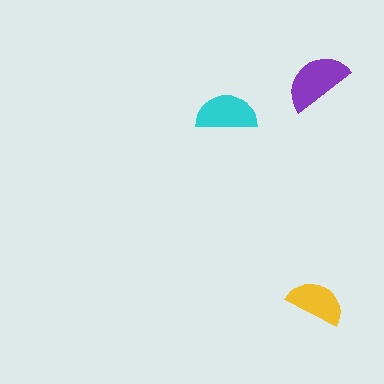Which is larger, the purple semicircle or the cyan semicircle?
The purple one.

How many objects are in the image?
There are 3 objects in the image.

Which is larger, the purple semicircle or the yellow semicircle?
The purple one.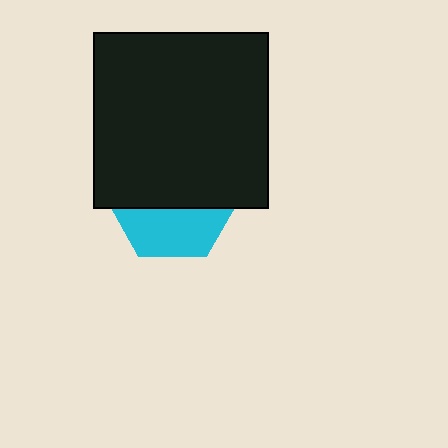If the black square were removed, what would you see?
You would see the complete cyan hexagon.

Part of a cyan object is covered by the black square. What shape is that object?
It is a hexagon.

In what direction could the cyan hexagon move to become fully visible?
The cyan hexagon could move down. That would shift it out from behind the black square entirely.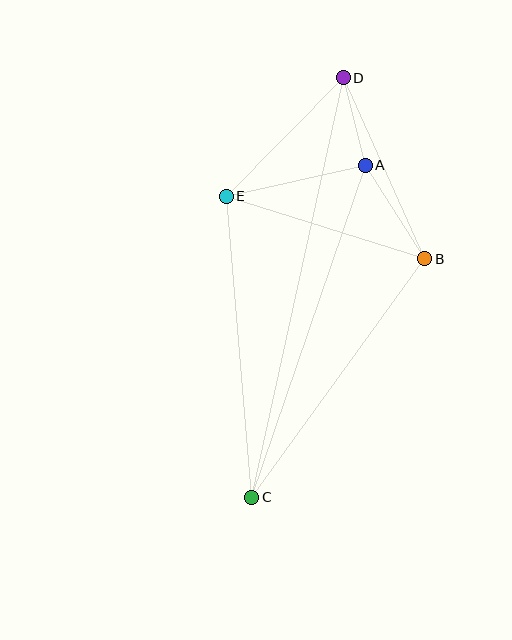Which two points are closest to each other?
Points A and D are closest to each other.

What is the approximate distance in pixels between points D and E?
The distance between D and E is approximately 166 pixels.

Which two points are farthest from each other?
Points C and D are farthest from each other.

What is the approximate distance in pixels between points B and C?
The distance between B and C is approximately 295 pixels.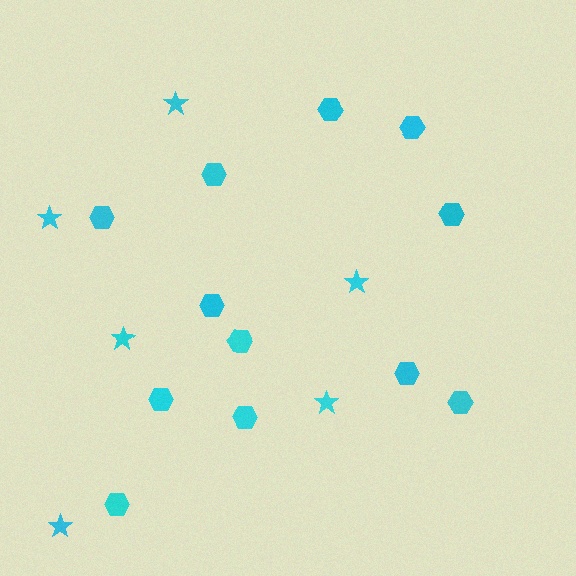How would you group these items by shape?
There are 2 groups: one group of hexagons (12) and one group of stars (6).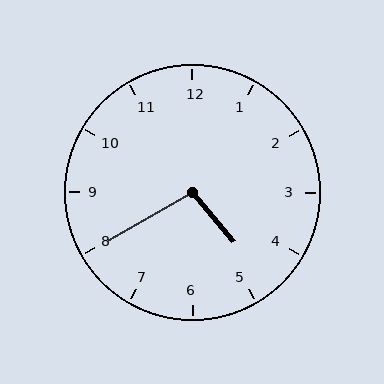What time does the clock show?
4:40.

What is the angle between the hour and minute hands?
Approximately 100 degrees.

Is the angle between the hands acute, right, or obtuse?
It is obtuse.